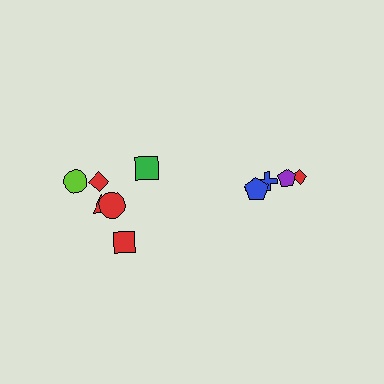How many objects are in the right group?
There are 4 objects.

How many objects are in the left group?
There are 6 objects.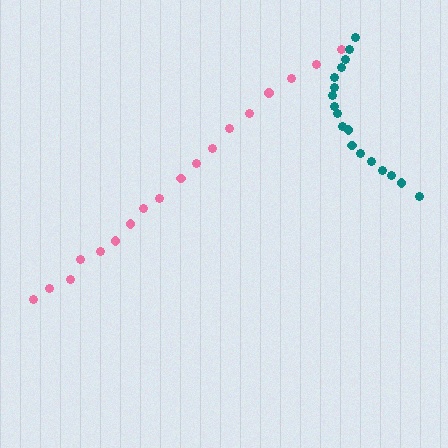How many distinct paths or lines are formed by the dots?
There are 2 distinct paths.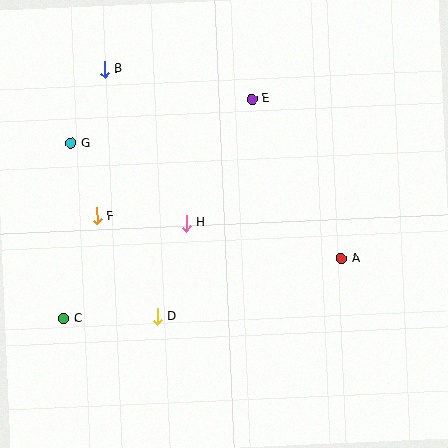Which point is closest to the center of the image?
Point H at (186, 223) is closest to the center.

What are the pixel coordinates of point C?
Point C is at (64, 319).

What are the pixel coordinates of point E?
Point E is at (252, 99).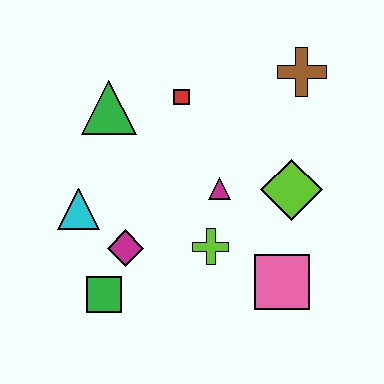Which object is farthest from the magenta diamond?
The brown cross is farthest from the magenta diamond.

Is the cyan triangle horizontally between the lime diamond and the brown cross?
No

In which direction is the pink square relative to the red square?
The pink square is below the red square.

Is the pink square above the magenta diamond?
No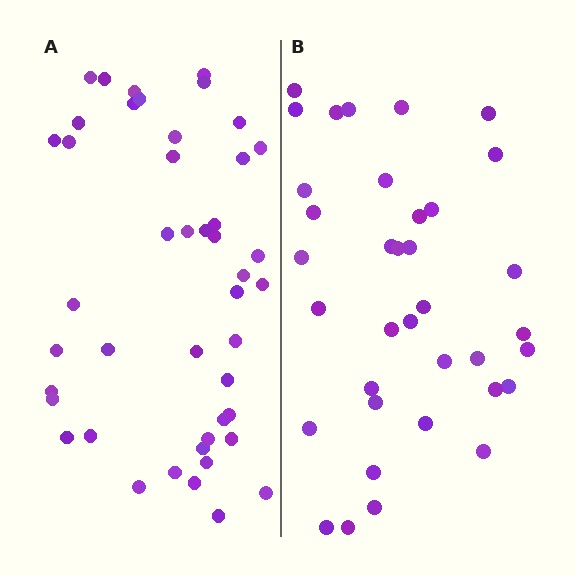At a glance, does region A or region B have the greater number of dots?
Region A (the left region) has more dots.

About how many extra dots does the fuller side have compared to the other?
Region A has roughly 8 or so more dots than region B.